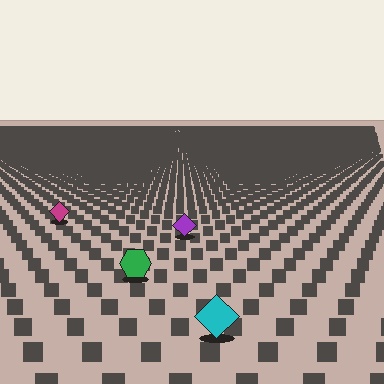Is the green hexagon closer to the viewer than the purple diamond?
Yes. The green hexagon is closer — you can tell from the texture gradient: the ground texture is coarser near it.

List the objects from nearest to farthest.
From nearest to farthest: the cyan diamond, the green hexagon, the purple diamond, the magenta diamond.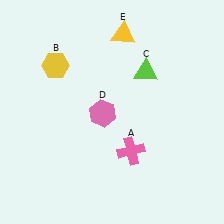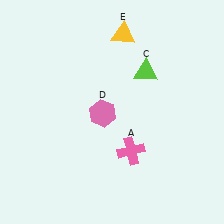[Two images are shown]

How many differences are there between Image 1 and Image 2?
There is 1 difference between the two images.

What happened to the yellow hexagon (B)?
The yellow hexagon (B) was removed in Image 2. It was in the top-left area of Image 1.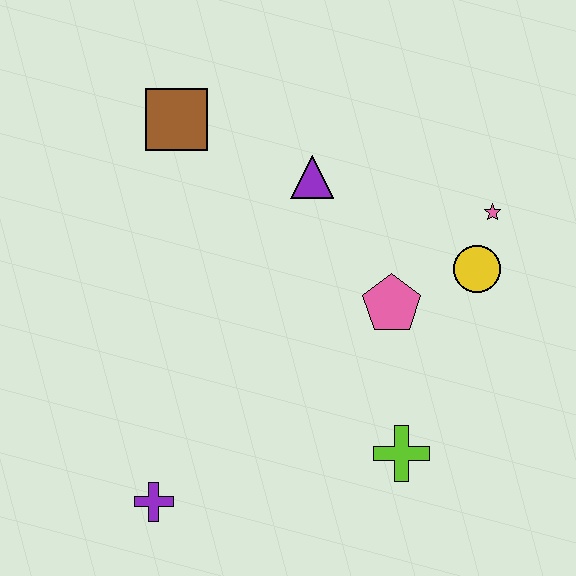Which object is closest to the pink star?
The yellow circle is closest to the pink star.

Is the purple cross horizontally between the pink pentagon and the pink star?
No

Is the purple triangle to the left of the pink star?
Yes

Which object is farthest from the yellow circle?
The purple cross is farthest from the yellow circle.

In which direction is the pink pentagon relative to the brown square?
The pink pentagon is to the right of the brown square.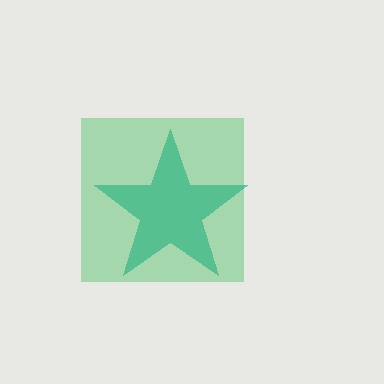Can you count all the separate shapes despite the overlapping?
Yes, there are 2 separate shapes.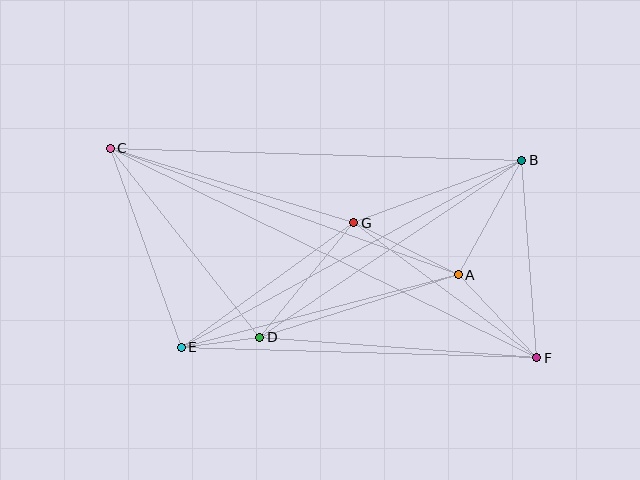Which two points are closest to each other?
Points D and E are closest to each other.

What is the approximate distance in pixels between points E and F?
The distance between E and F is approximately 356 pixels.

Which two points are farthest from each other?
Points C and F are farthest from each other.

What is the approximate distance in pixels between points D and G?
The distance between D and G is approximately 148 pixels.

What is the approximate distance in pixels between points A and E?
The distance between A and E is approximately 287 pixels.